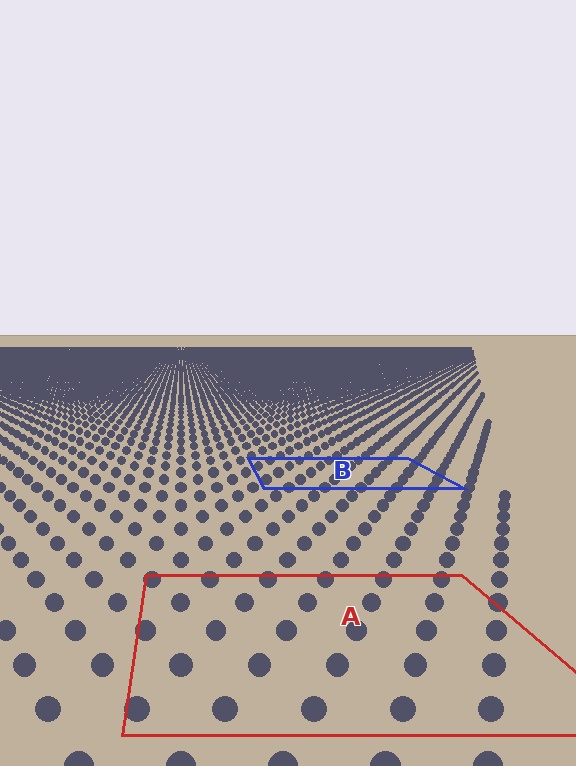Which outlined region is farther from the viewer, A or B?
Region B is farther from the viewer — the texture elements inside it appear smaller and more densely packed.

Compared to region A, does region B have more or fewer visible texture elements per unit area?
Region B has more texture elements per unit area — they are packed more densely because it is farther away.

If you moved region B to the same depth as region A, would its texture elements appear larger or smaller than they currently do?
They would appear larger. At a closer depth, the same texture elements are projected at a bigger on-screen size.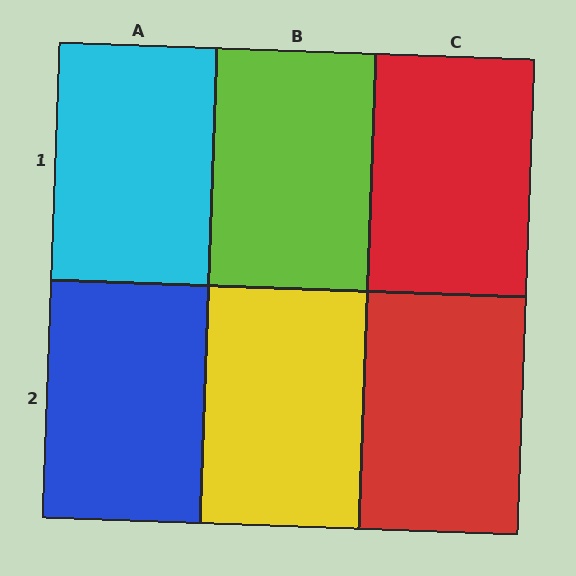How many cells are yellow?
1 cell is yellow.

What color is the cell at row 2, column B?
Yellow.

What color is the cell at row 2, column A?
Blue.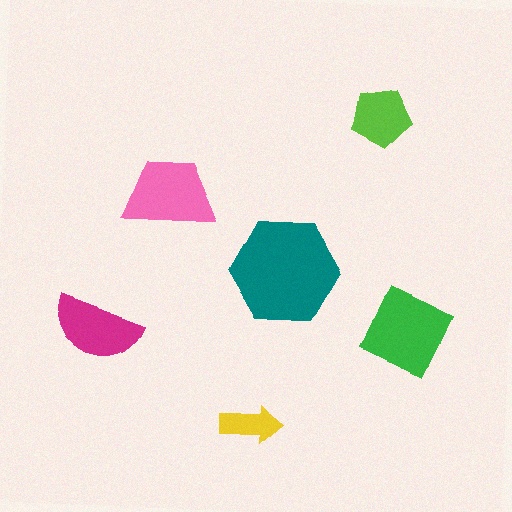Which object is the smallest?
The yellow arrow.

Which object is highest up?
The lime pentagon is topmost.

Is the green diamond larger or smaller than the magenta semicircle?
Larger.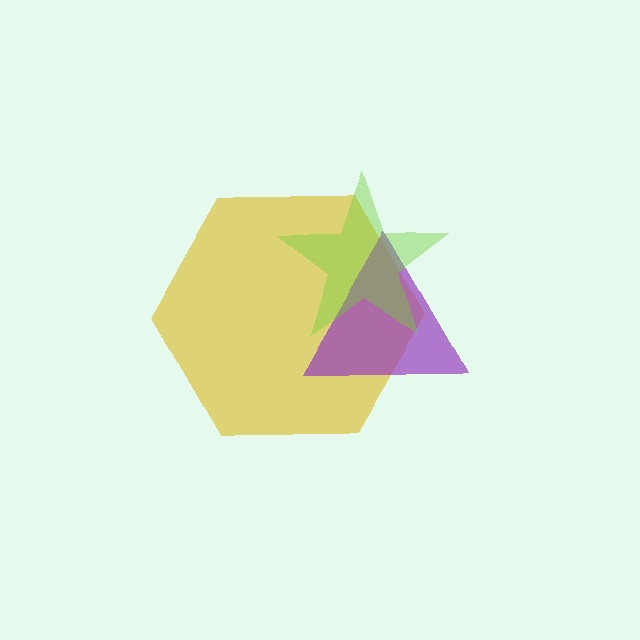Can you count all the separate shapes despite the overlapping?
Yes, there are 3 separate shapes.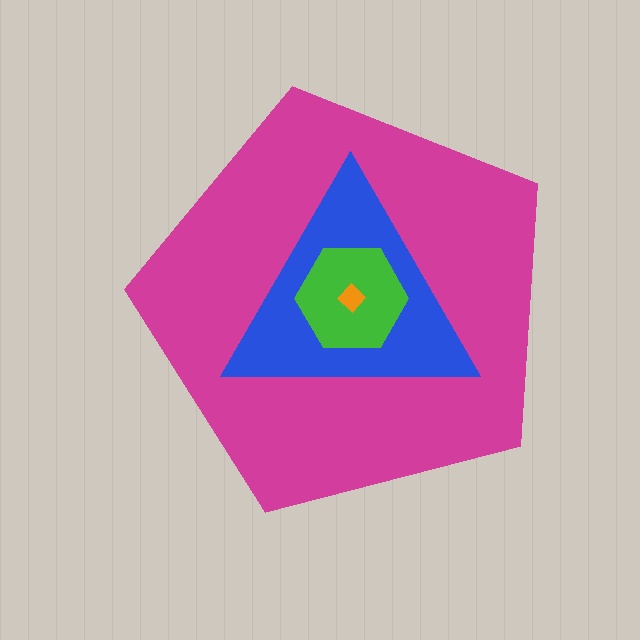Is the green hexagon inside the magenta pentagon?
Yes.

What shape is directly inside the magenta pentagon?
The blue triangle.